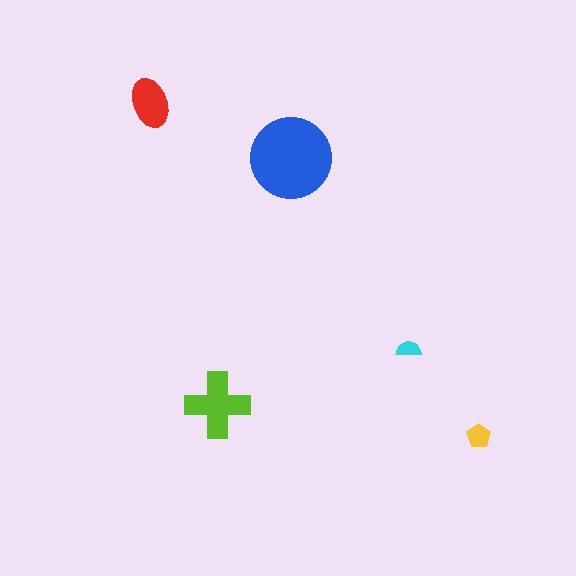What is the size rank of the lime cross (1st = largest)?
2nd.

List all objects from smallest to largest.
The cyan semicircle, the yellow pentagon, the red ellipse, the lime cross, the blue circle.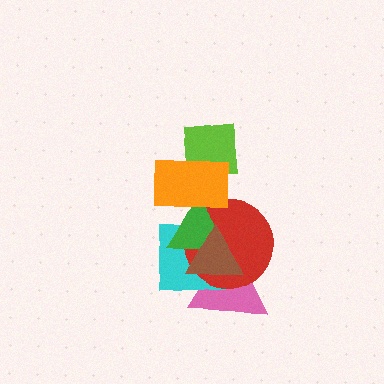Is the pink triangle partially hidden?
Yes, it is partially covered by another shape.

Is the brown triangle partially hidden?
No, no other shape covers it.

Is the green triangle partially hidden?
Yes, it is partially covered by another shape.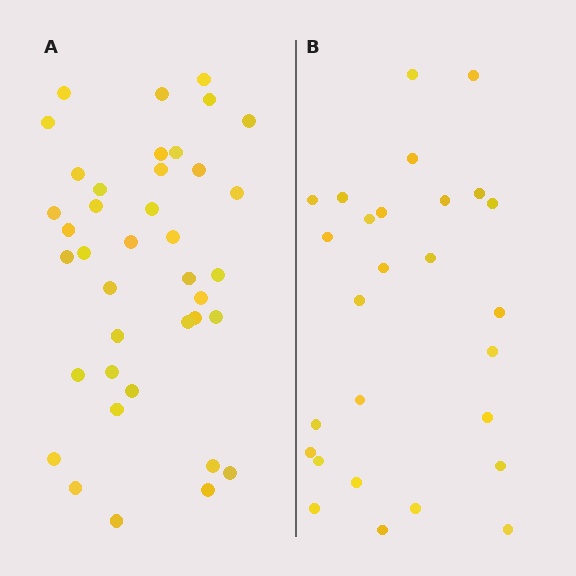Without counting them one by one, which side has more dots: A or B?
Region A (the left region) has more dots.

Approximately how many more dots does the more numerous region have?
Region A has roughly 12 or so more dots than region B.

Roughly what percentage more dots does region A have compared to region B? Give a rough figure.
About 45% more.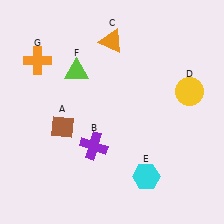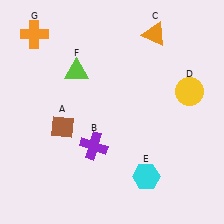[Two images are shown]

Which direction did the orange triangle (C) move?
The orange triangle (C) moved right.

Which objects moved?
The objects that moved are: the orange triangle (C), the orange cross (G).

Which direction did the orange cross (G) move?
The orange cross (G) moved up.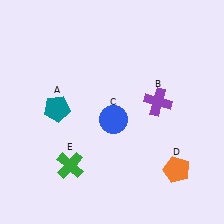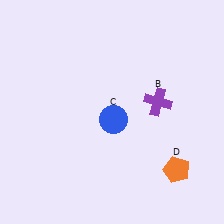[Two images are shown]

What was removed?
The green cross (E), the teal pentagon (A) were removed in Image 2.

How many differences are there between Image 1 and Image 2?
There are 2 differences between the two images.